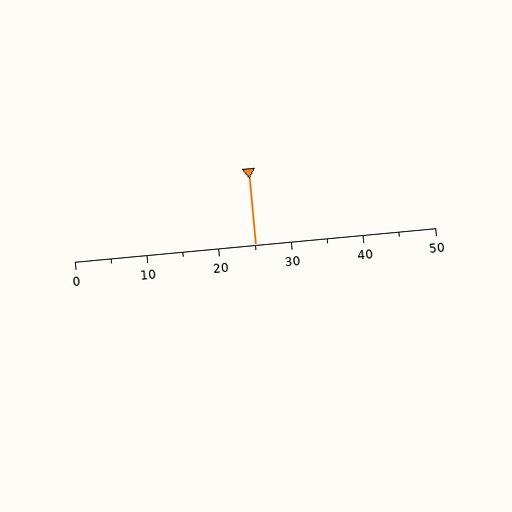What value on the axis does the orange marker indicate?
The marker indicates approximately 25.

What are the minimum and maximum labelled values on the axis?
The axis runs from 0 to 50.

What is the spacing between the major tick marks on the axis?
The major ticks are spaced 10 apart.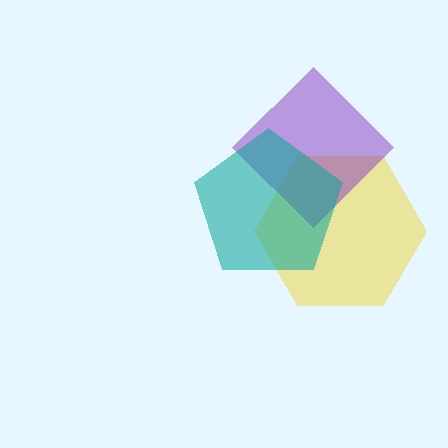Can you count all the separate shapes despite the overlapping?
Yes, there are 3 separate shapes.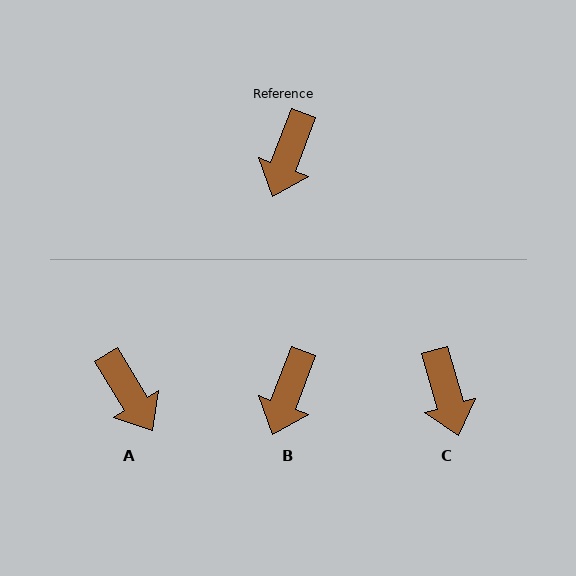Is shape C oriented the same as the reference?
No, it is off by about 37 degrees.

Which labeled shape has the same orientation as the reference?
B.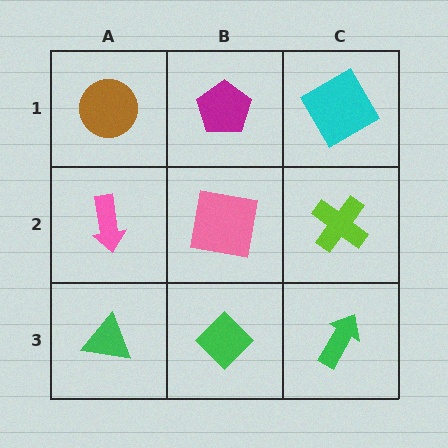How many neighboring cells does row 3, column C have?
2.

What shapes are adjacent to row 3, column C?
A lime cross (row 2, column C), a green diamond (row 3, column B).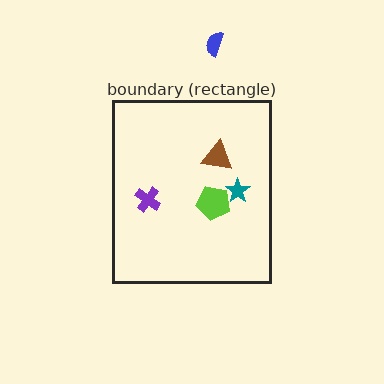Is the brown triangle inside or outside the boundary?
Inside.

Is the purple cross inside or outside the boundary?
Inside.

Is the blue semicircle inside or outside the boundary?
Outside.